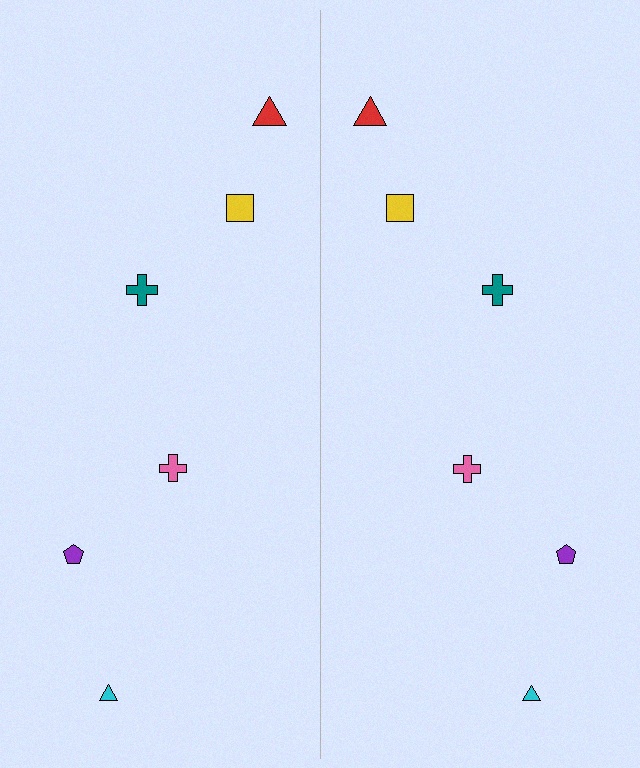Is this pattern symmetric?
Yes, this pattern has bilateral (reflection) symmetry.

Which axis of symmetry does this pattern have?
The pattern has a vertical axis of symmetry running through the center of the image.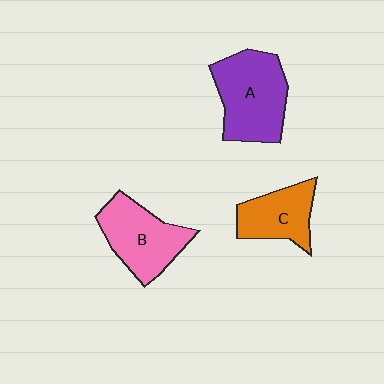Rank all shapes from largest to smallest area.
From largest to smallest: A (purple), B (pink), C (orange).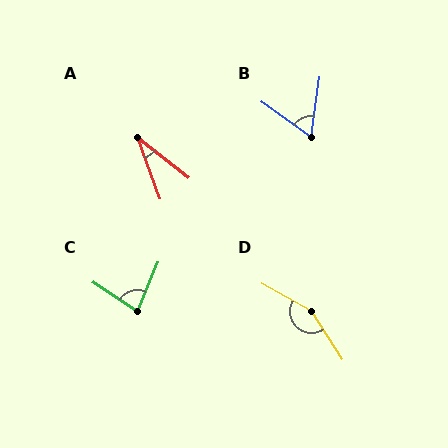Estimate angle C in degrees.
Approximately 79 degrees.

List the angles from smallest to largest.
A (32°), B (63°), C (79°), D (152°).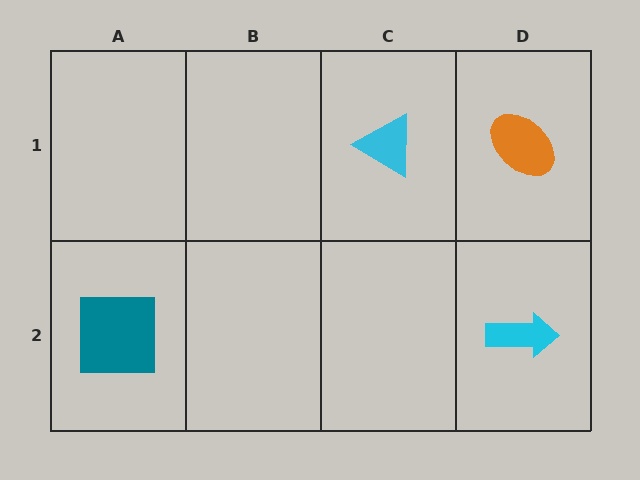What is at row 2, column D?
A cyan arrow.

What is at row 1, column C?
A cyan triangle.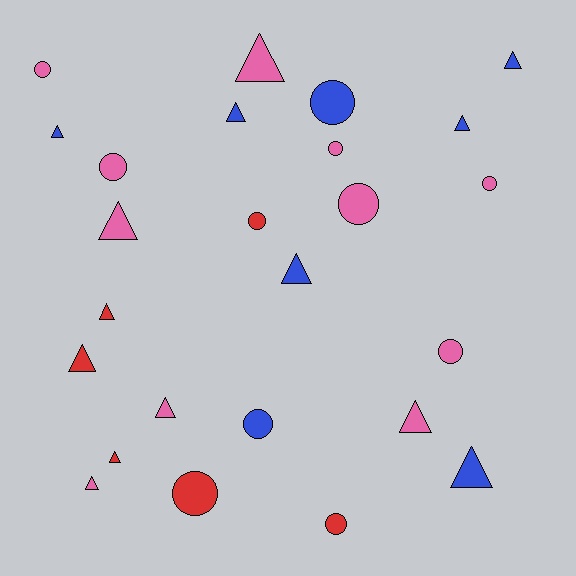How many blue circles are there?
There are 2 blue circles.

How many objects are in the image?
There are 25 objects.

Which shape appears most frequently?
Triangle, with 14 objects.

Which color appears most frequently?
Pink, with 11 objects.